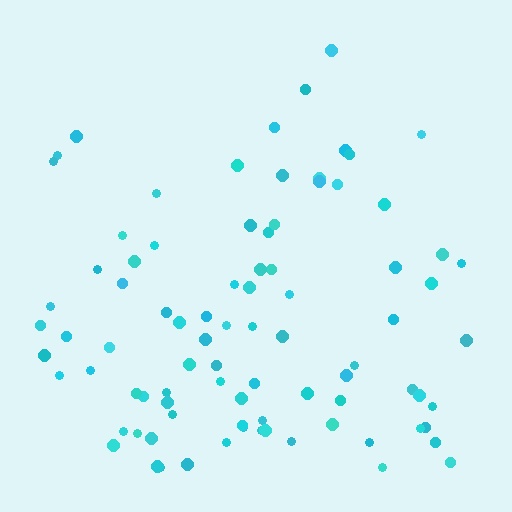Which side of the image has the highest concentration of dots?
The bottom.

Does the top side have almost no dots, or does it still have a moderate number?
Still a moderate number, just noticeably fewer than the bottom.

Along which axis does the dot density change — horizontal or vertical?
Vertical.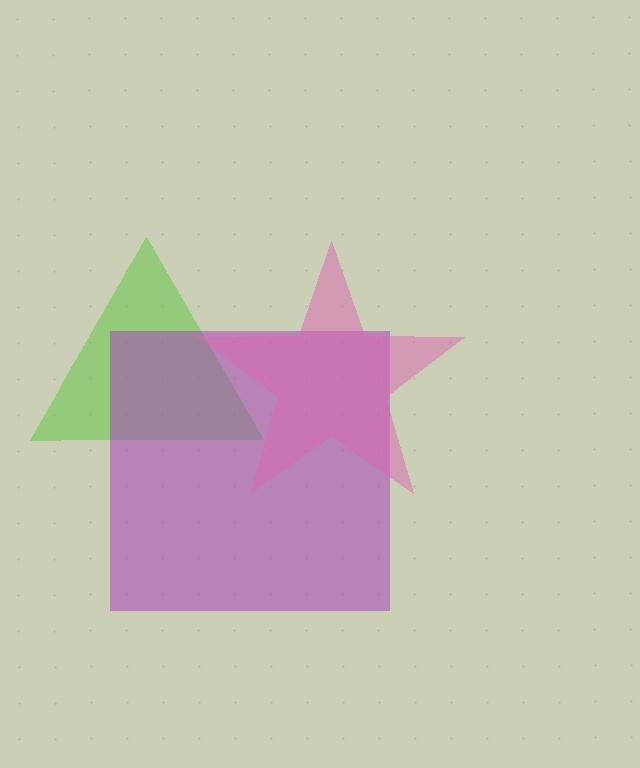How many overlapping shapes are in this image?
There are 3 overlapping shapes in the image.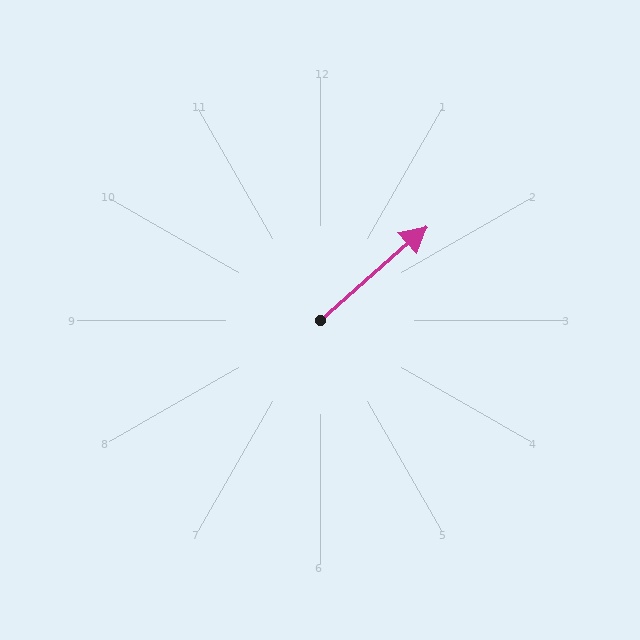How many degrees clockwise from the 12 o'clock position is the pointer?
Approximately 49 degrees.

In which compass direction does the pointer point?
Northeast.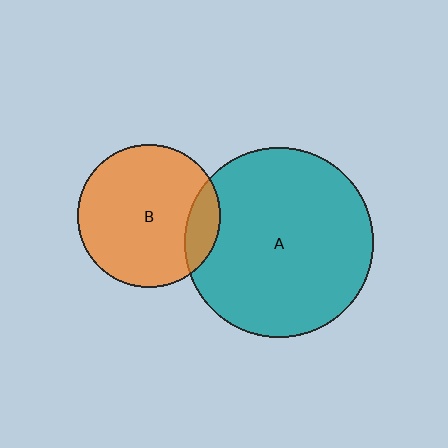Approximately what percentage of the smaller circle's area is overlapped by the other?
Approximately 15%.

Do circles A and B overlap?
Yes.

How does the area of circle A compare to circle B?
Approximately 1.8 times.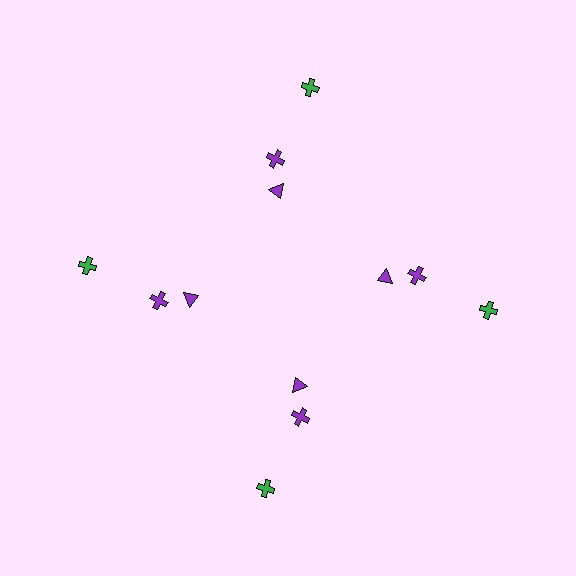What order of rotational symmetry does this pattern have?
This pattern has 4-fold rotational symmetry.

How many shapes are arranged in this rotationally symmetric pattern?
There are 12 shapes, arranged in 4 groups of 3.